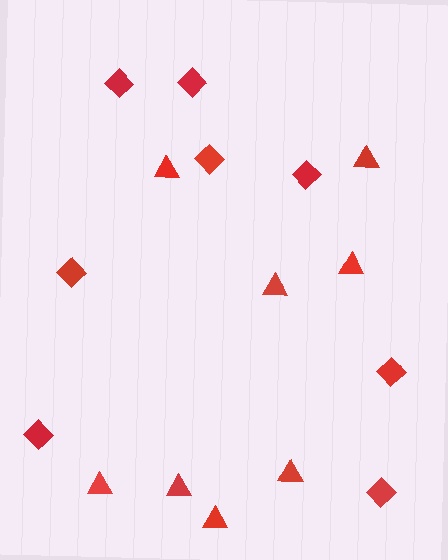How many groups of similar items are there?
There are 2 groups: one group of triangles (8) and one group of diamonds (8).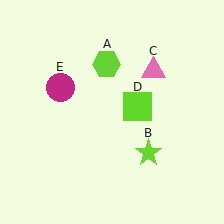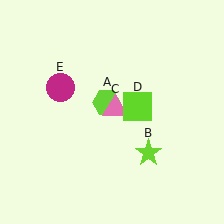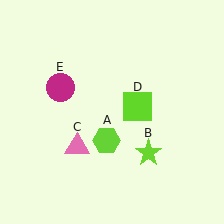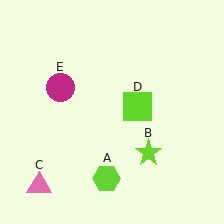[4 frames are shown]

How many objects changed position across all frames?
2 objects changed position: lime hexagon (object A), pink triangle (object C).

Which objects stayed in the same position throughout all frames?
Lime star (object B) and lime square (object D) and magenta circle (object E) remained stationary.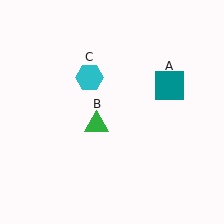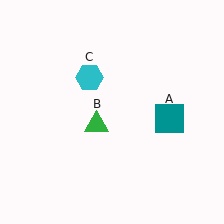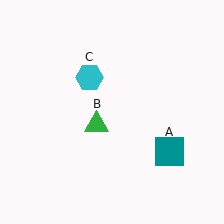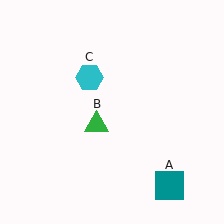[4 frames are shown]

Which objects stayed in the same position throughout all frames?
Green triangle (object B) and cyan hexagon (object C) remained stationary.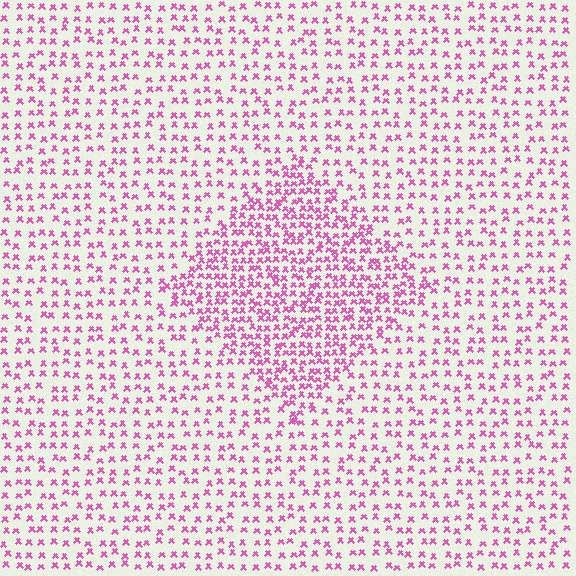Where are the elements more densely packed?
The elements are more densely packed inside the diamond boundary.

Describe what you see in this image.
The image contains small pink elements arranged at two different densities. A diamond-shaped region is visible where the elements are more densely packed than the surrounding area.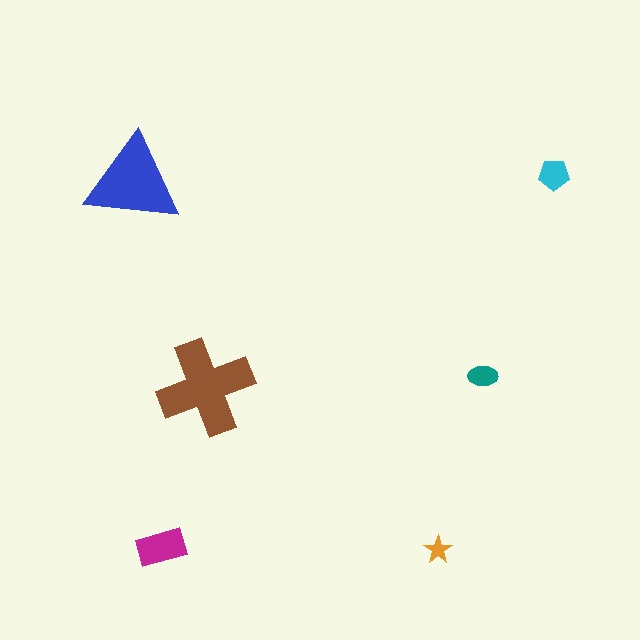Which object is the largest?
The brown cross.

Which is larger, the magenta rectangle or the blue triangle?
The blue triangle.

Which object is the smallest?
The orange star.